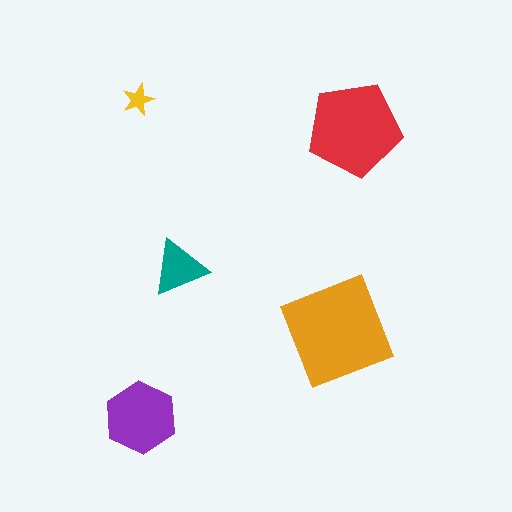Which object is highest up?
The yellow star is topmost.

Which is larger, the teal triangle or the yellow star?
The teal triangle.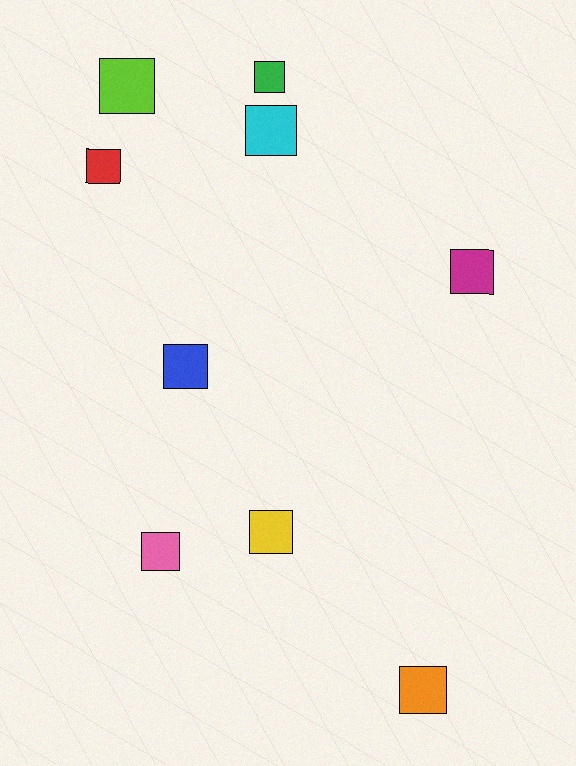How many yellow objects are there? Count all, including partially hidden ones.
There is 1 yellow object.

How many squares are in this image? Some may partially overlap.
There are 9 squares.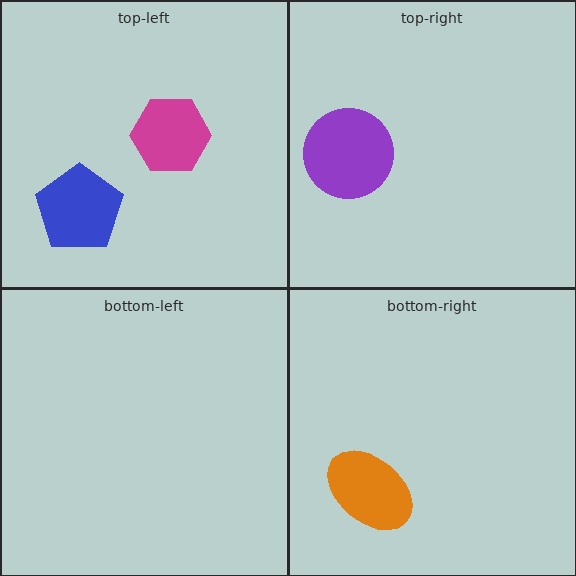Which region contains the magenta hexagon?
The top-left region.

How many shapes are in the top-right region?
1.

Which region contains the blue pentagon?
The top-left region.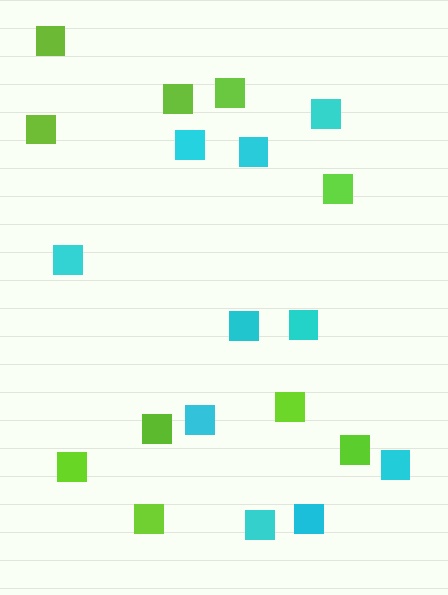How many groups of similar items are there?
There are 2 groups: one group of lime squares (10) and one group of cyan squares (10).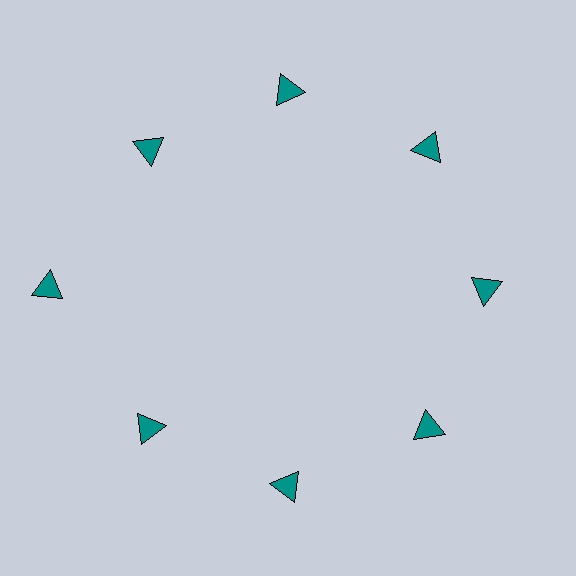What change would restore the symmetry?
The symmetry would be restored by moving it inward, back onto the ring so that all 8 triangles sit at equal angles and equal distance from the center.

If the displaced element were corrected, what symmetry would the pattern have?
It would have 8-fold rotational symmetry — the pattern would map onto itself every 45 degrees.